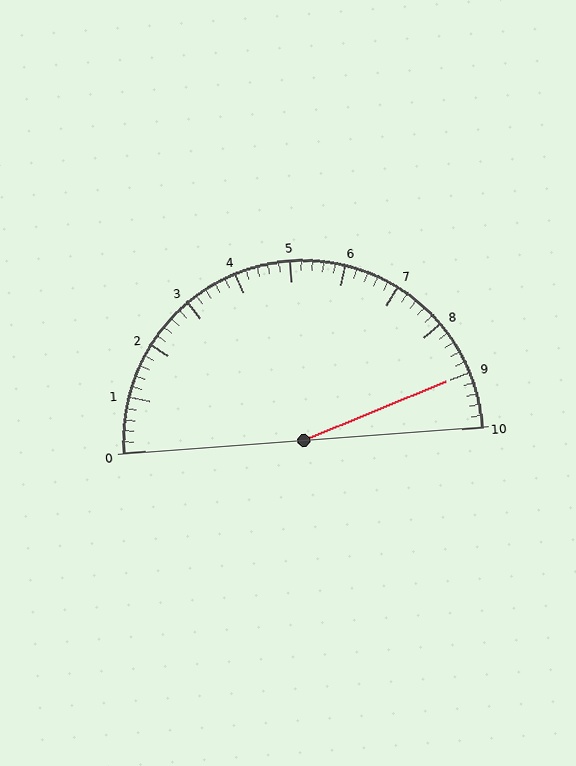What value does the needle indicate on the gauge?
The needle indicates approximately 9.0.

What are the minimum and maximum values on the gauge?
The gauge ranges from 0 to 10.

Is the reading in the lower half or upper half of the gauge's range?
The reading is in the upper half of the range (0 to 10).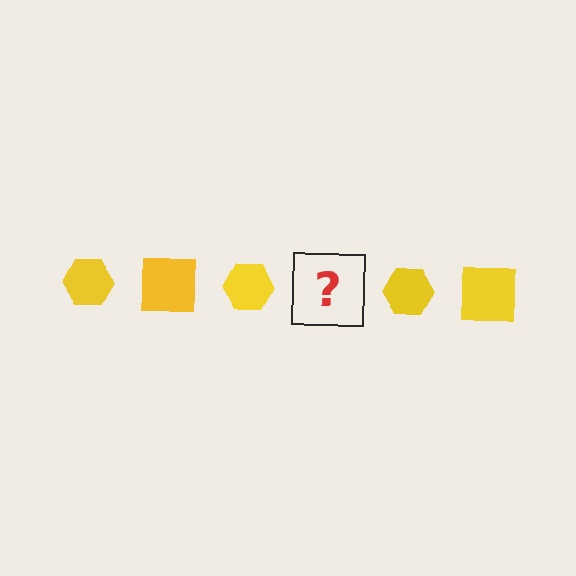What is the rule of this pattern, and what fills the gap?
The rule is that the pattern cycles through hexagon, square shapes in yellow. The gap should be filled with a yellow square.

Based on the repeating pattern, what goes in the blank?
The blank should be a yellow square.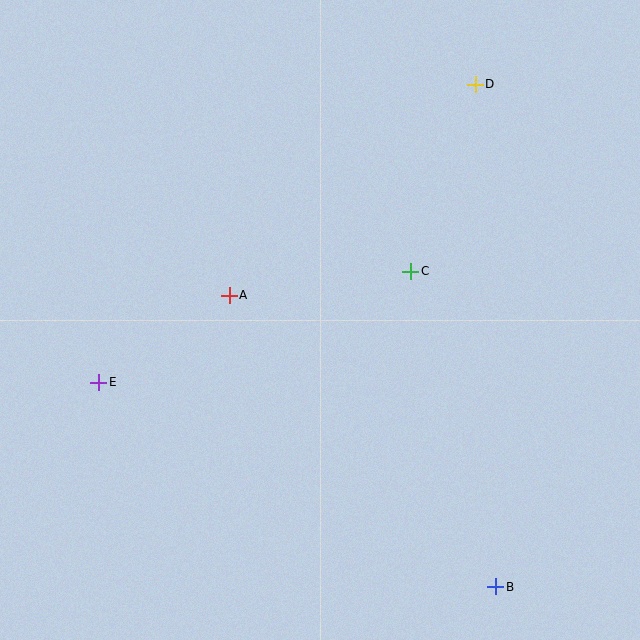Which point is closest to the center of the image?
Point A at (229, 295) is closest to the center.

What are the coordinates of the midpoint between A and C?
The midpoint between A and C is at (320, 283).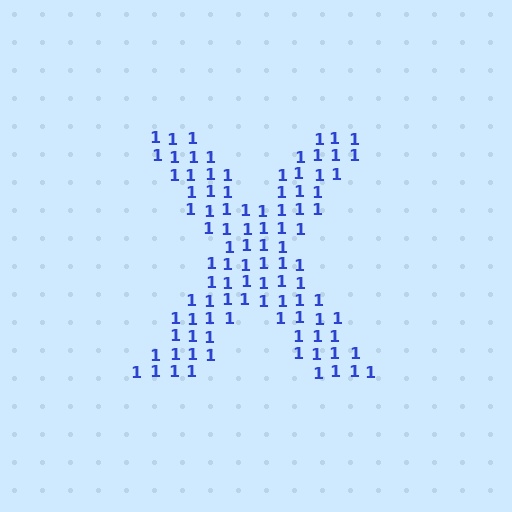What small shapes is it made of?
It is made of small digit 1's.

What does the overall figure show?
The overall figure shows the letter X.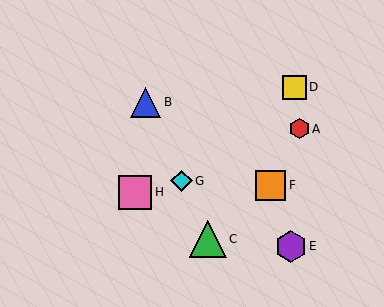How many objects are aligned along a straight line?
3 objects (B, C, G) are aligned along a straight line.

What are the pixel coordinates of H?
Object H is at (135, 192).